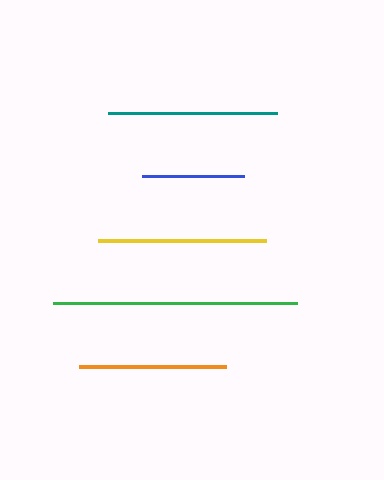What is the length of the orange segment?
The orange segment is approximately 147 pixels long.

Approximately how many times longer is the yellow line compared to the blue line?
The yellow line is approximately 1.6 times the length of the blue line.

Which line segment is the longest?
The green line is the longest at approximately 244 pixels.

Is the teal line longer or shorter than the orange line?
The teal line is longer than the orange line.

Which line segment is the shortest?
The blue line is the shortest at approximately 102 pixels.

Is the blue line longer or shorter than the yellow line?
The yellow line is longer than the blue line.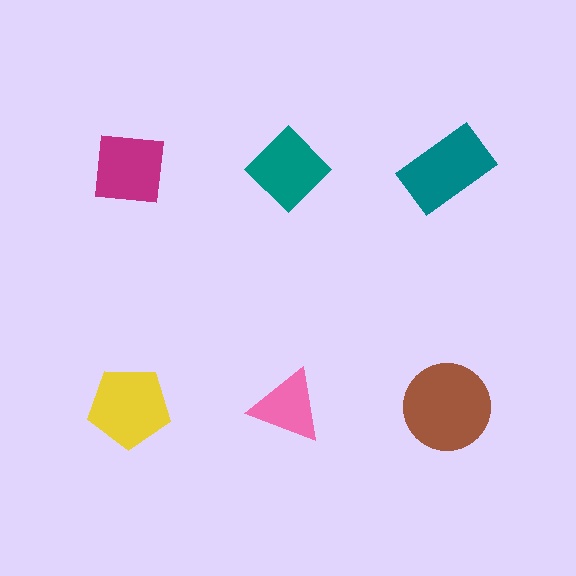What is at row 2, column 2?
A pink triangle.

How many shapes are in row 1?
3 shapes.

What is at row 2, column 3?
A brown circle.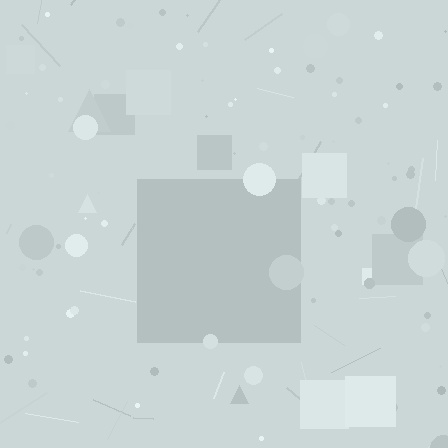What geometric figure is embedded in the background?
A square is embedded in the background.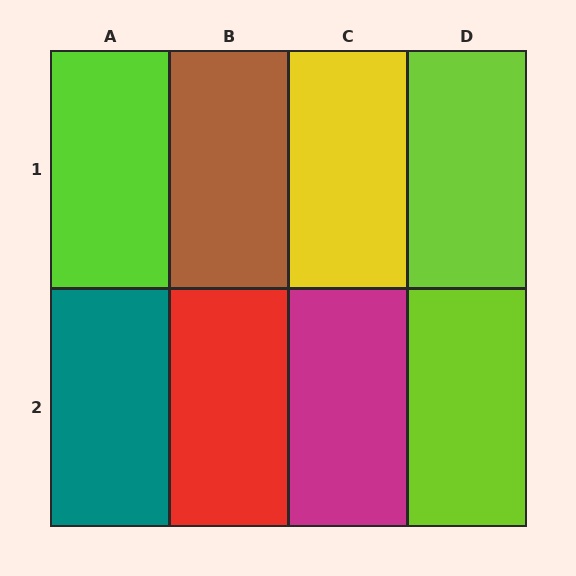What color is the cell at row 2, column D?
Lime.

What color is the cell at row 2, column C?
Magenta.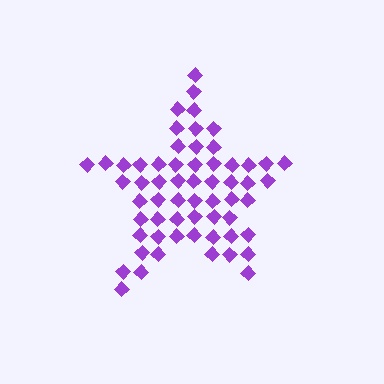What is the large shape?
The large shape is a star.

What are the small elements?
The small elements are diamonds.